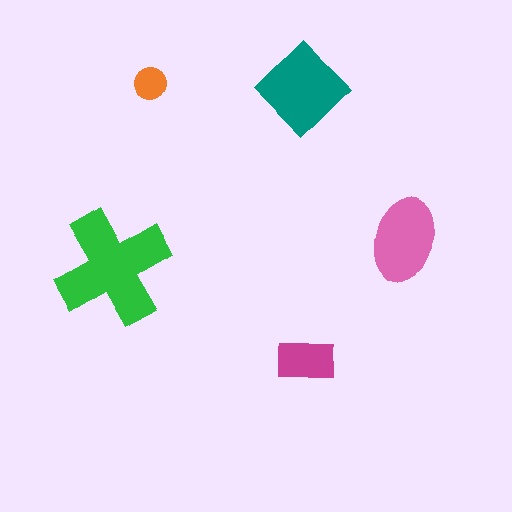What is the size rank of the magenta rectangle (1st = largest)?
4th.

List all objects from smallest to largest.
The orange circle, the magenta rectangle, the pink ellipse, the teal diamond, the green cross.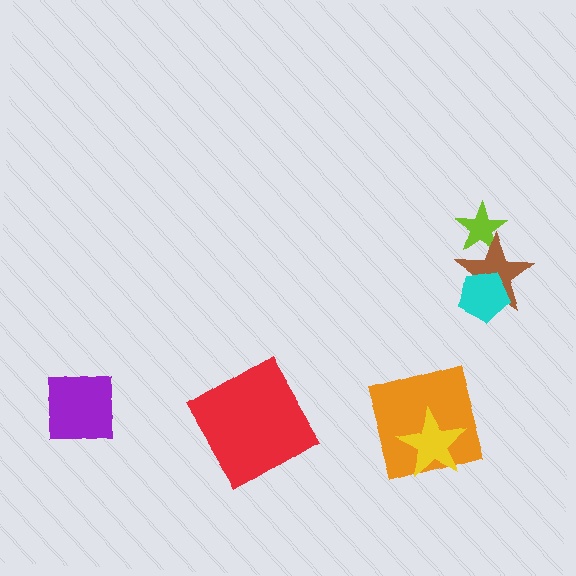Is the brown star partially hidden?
Yes, it is partially covered by another shape.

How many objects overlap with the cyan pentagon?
1 object overlaps with the cyan pentagon.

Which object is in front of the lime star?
The brown star is in front of the lime star.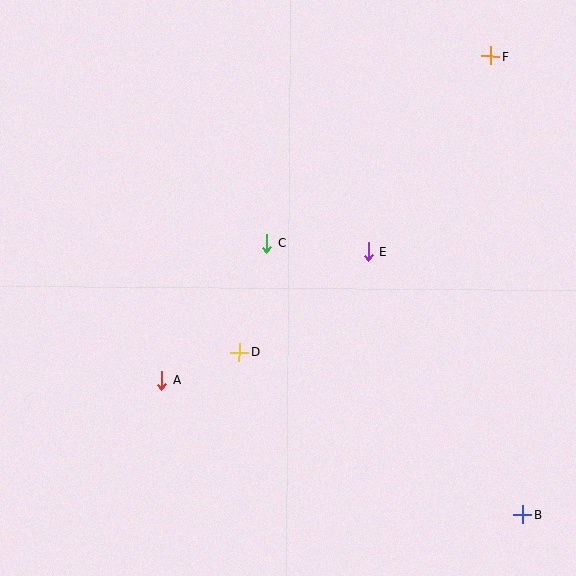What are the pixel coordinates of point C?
Point C is at (267, 243).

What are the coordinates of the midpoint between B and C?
The midpoint between B and C is at (395, 379).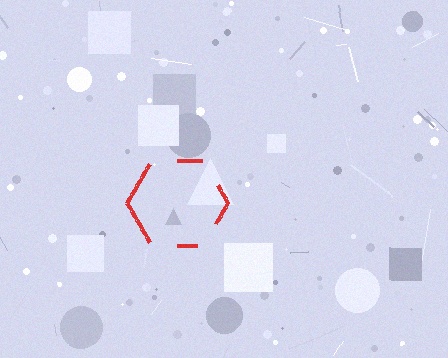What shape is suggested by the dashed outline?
The dashed outline suggests a hexagon.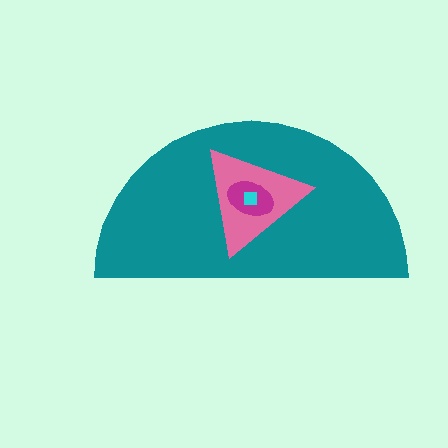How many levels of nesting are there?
4.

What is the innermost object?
The cyan square.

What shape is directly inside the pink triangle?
The magenta ellipse.